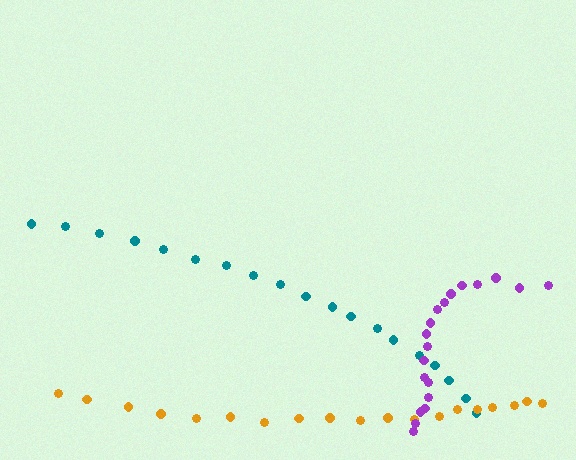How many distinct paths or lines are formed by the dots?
There are 3 distinct paths.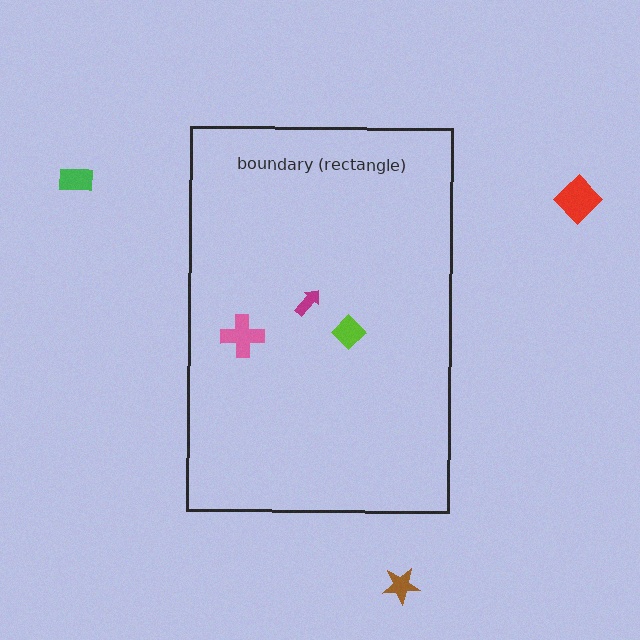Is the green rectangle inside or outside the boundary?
Outside.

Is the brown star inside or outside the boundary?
Outside.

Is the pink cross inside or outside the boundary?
Inside.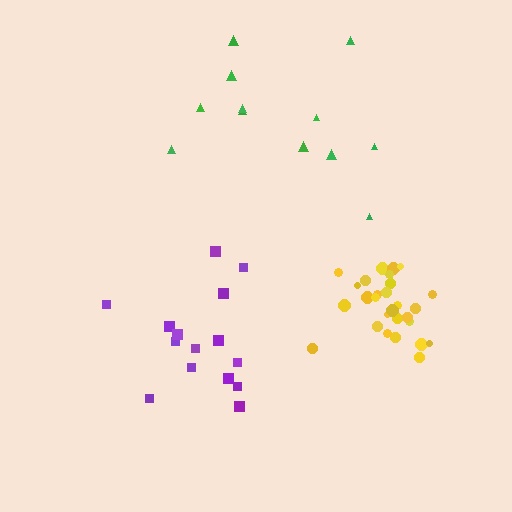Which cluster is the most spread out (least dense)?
Green.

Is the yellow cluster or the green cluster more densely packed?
Yellow.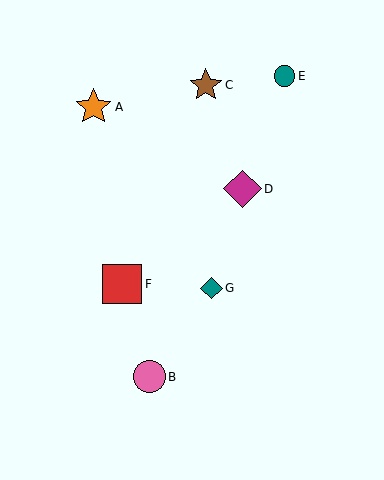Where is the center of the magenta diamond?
The center of the magenta diamond is at (242, 189).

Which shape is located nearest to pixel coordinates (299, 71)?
The teal circle (labeled E) at (285, 76) is nearest to that location.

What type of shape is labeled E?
Shape E is a teal circle.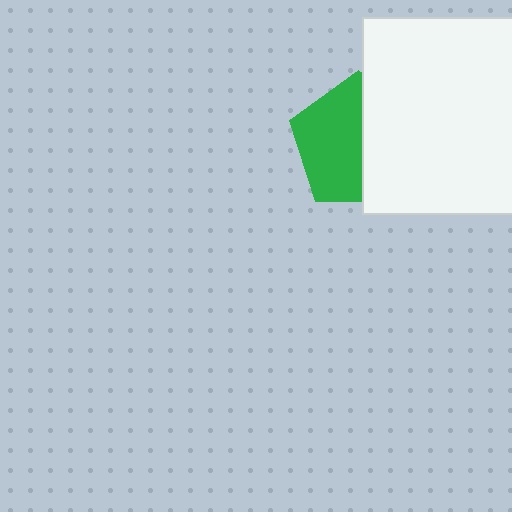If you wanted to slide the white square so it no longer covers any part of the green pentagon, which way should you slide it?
Slide it right — that is the most direct way to separate the two shapes.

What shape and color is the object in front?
The object in front is a white square.